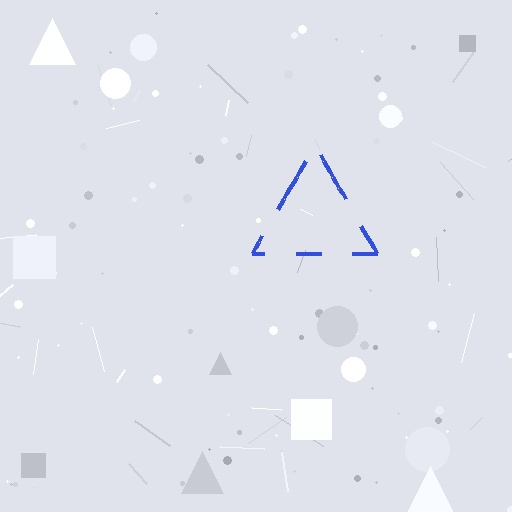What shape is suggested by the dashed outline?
The dashed outline suggests a triangle.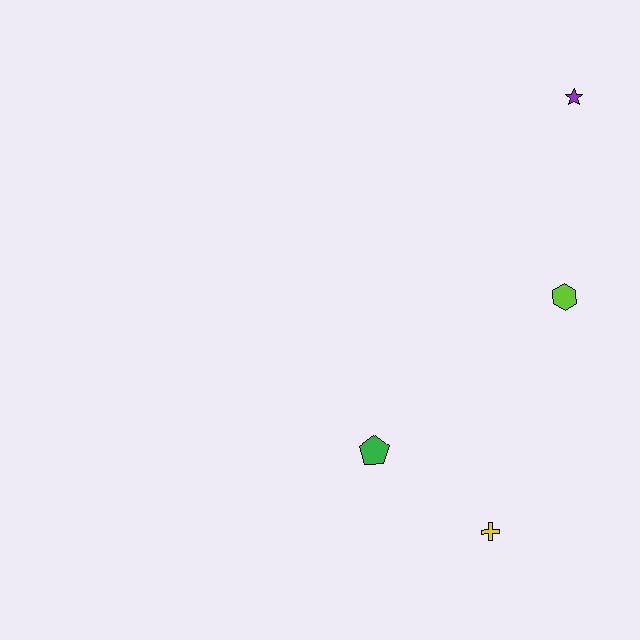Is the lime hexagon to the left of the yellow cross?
No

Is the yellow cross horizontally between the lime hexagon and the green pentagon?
Yes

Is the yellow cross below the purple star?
Yes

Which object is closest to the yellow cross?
The green pentagon is closest to the yellow cross.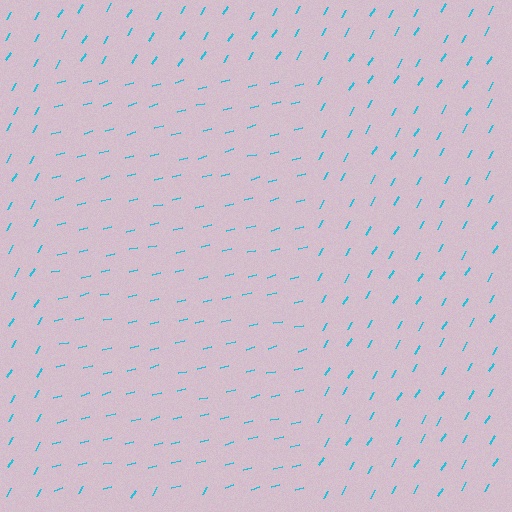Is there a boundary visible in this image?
Yes, there is a texture boundary formed by a change in line orientation.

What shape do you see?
I see a rectangle.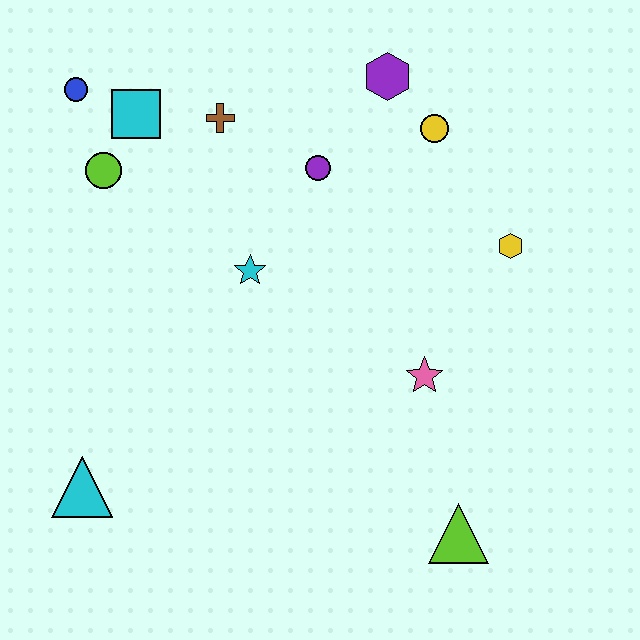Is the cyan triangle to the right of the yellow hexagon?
No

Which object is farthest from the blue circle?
The lime triangle is farthest from the blue circle.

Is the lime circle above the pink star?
Yes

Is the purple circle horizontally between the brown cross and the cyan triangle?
No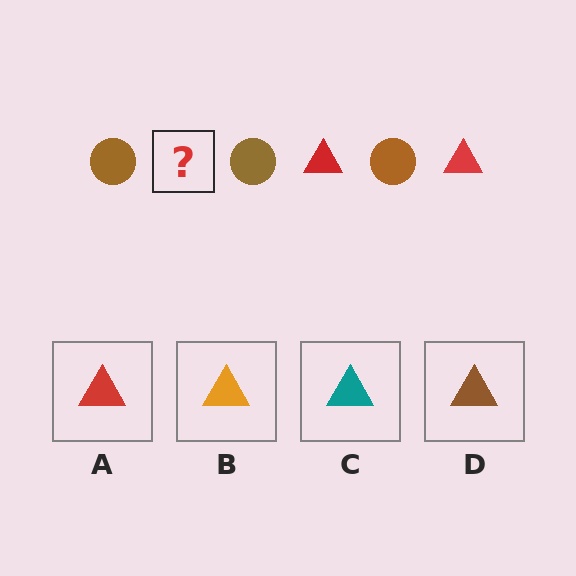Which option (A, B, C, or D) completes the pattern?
A.